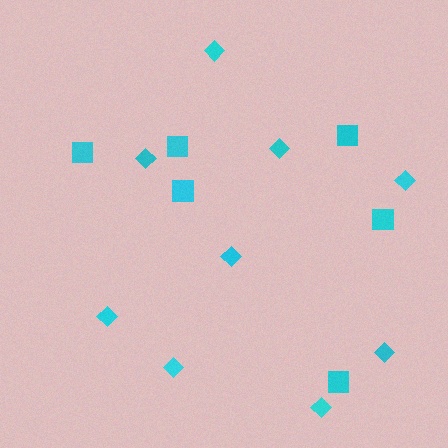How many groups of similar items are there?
There are 2 groups: one group of squares (6) and one group of diamonds (9).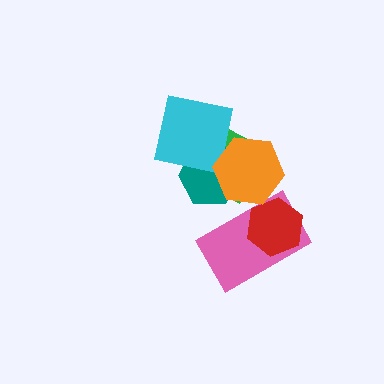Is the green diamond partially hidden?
Yes, it is partially covered by another shape.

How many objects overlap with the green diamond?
4 objects overlap with the green diamond.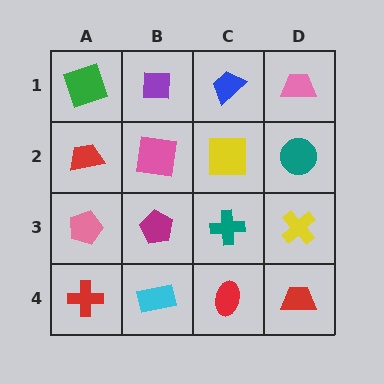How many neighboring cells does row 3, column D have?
3.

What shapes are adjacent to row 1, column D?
A teal circle (row 2, column D), a blue trapezoid (row 1, column C).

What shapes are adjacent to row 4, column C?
A teal cross (row 3, column C), a cyan rectangle (row 4, column B), a red trapezoid (row 4, column D).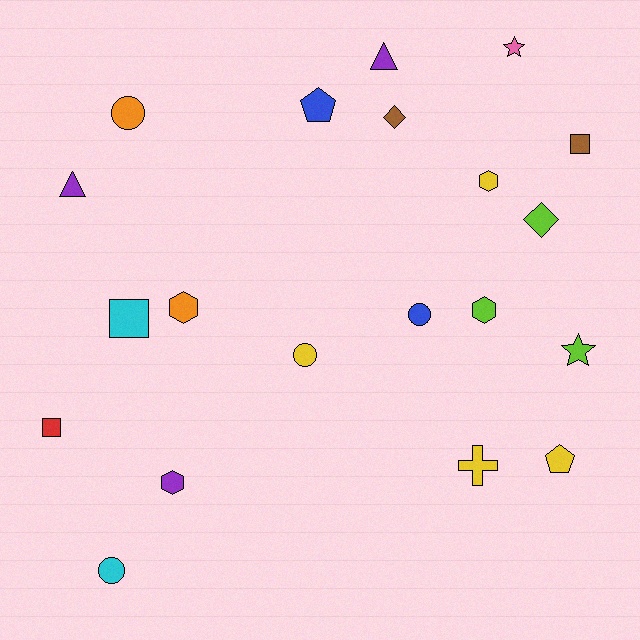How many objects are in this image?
There are 20 objects.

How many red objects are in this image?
There is 1 red object.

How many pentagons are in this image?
There are 2 pentagons.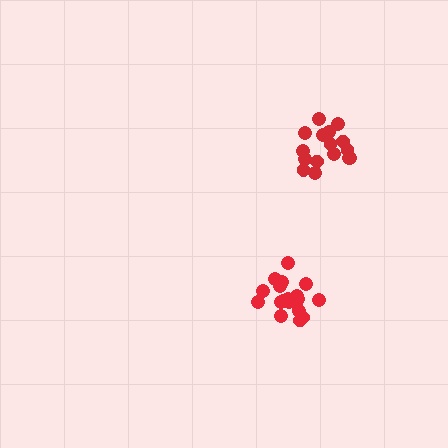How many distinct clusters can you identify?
There are 2 distinct clusters.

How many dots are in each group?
Group 1: 20 dots, Group 2: 17 dots (37 total).